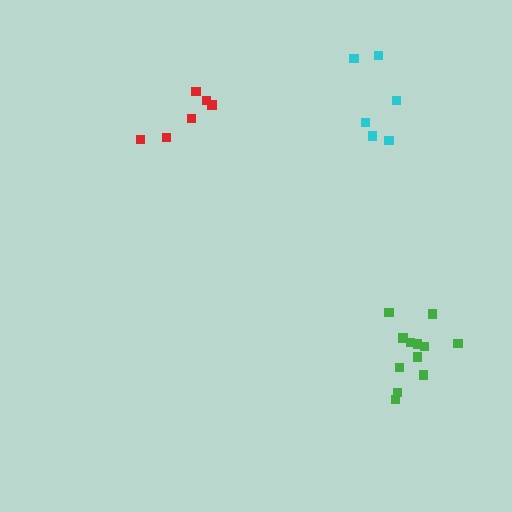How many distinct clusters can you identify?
There are 3 distinct clusters.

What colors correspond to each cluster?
The clusters are colored: red, cyan, green.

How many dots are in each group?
Group 1: 6 dots, Group 2: 6 dots, Group 3: 12 dots (24 total).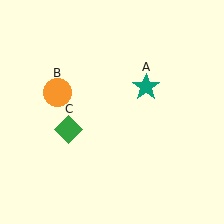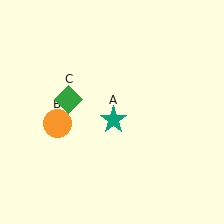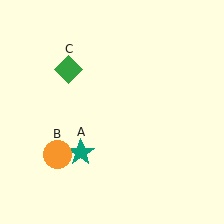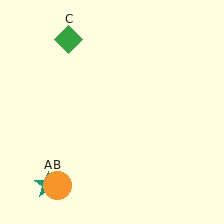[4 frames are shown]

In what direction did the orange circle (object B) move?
The orange circle (object B) moved down.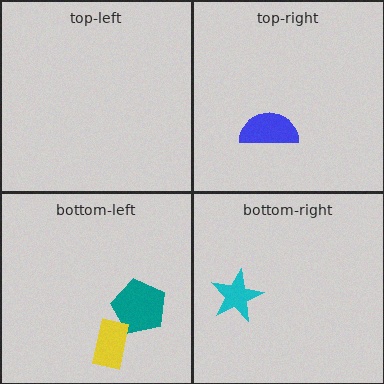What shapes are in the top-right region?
The blue semicircle.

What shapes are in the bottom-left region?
The teal pentagon, the yellow rectangle.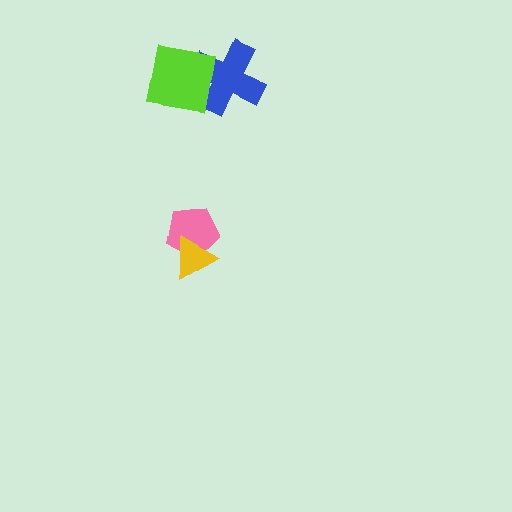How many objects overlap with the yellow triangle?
1 object overlaps with the yellow triangle.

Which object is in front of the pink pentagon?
The yellow triangle is in front of the pink pentagon.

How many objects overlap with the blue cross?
1 object overlaps with the blue cross.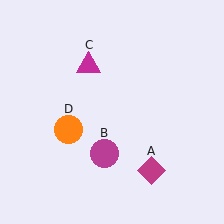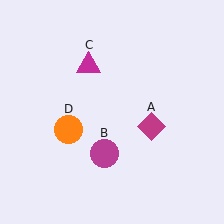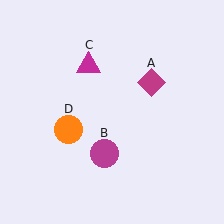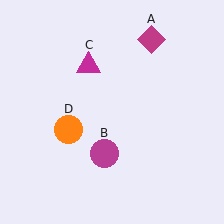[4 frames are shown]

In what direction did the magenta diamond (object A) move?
The magenta diamond (object A) moved up.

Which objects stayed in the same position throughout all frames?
Magenta circle (object B) and magenta triangle (object C) and orange circle (object D) remained stationary.